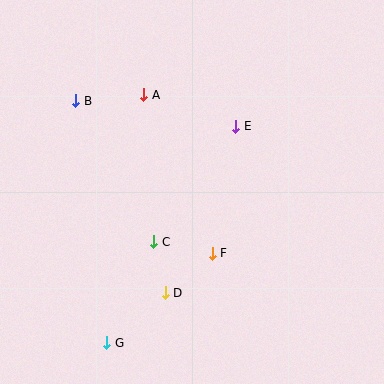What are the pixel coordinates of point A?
Point A is at (144, 95).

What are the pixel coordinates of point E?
Point E is at (236, 126).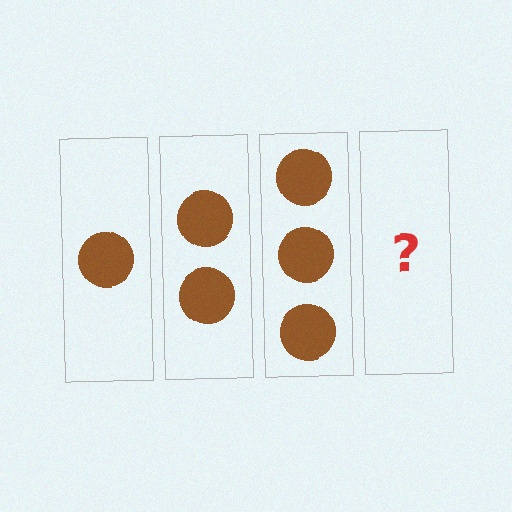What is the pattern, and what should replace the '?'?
The pattern is that each step adds one more circle. The '?' should be 4 circles.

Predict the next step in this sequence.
The next step is 4 circles.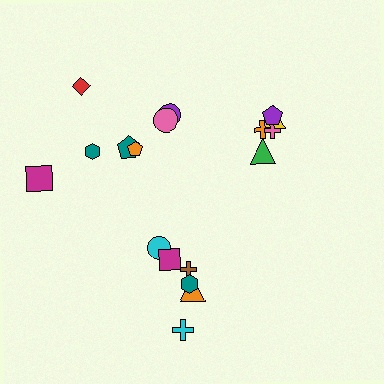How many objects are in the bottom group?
There are 6 objects.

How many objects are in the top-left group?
There are 7 objects.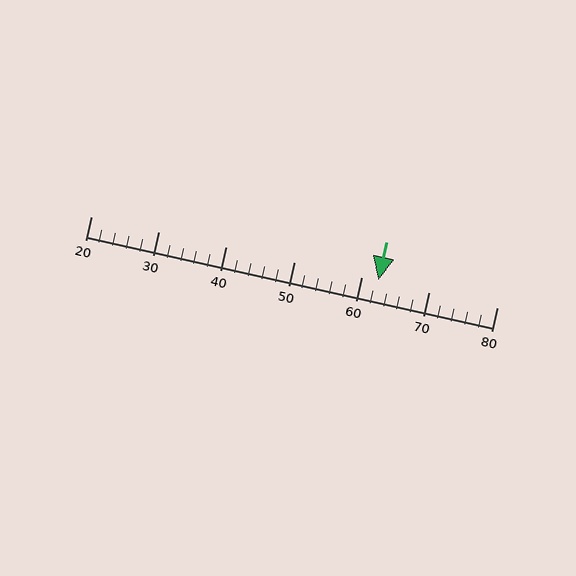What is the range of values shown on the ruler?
The ruler shows values from 20 to 80.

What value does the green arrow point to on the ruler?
The green arrow points to approximately 62.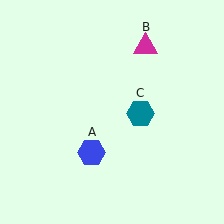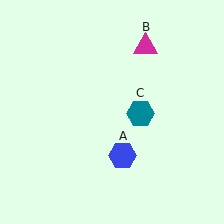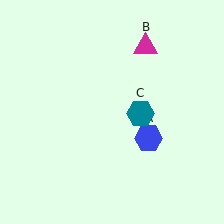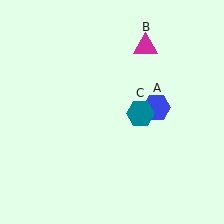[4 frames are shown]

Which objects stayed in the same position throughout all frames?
Magenta triangle (object B) and teal hexagon (object C) remained stationary.